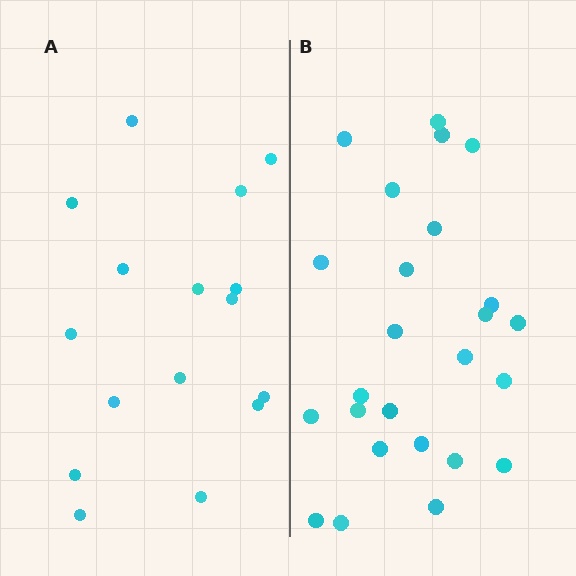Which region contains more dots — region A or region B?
Region B (the right region) has more dots.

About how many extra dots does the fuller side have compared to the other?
Region B has roughly 8 or so more dots than region A.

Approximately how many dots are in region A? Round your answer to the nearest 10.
About 20 dots. (The exact count is 16, which rounds to 20.)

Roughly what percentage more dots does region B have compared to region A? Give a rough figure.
About 55% more.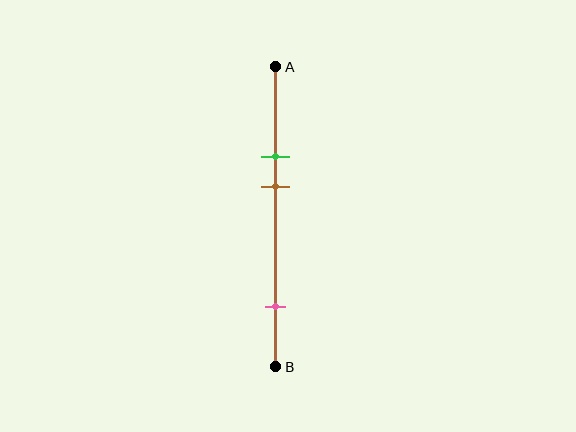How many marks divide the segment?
There are 3 marks dividing the segment.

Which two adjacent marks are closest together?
The green and brown marks are the closest adjacent pair.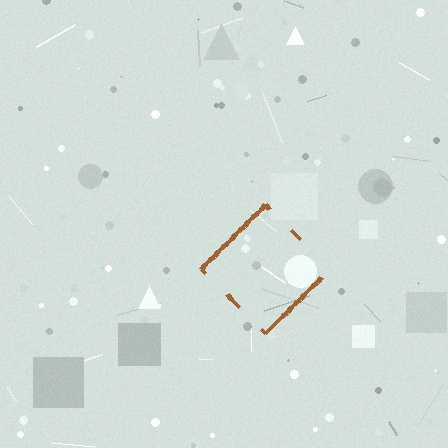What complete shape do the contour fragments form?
The contour fragments form a diamond.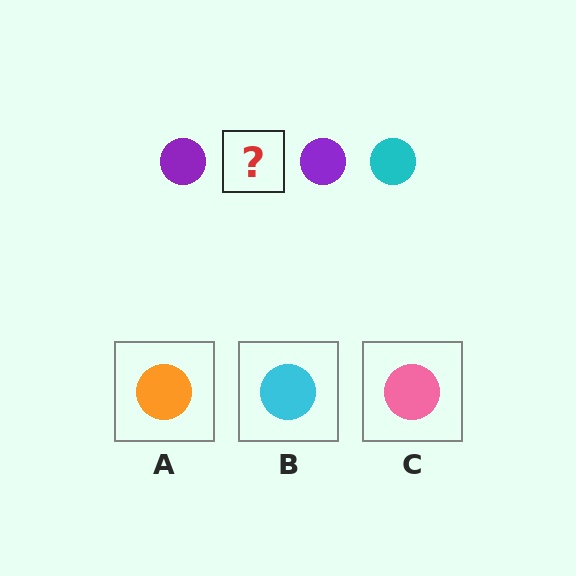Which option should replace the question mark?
Option B.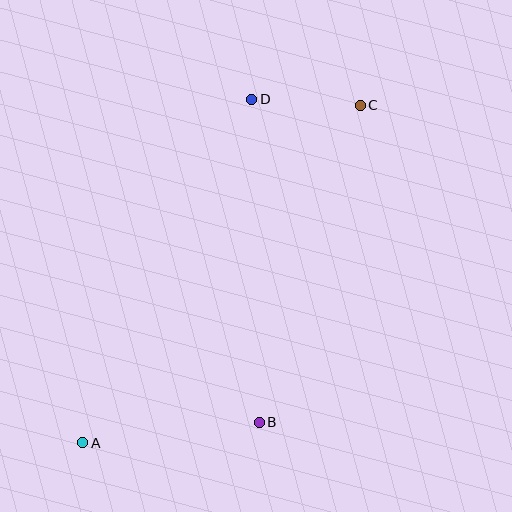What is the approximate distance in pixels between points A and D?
The distance between A and D is approximately 383 pixels.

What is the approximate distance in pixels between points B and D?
The distance between B and D is approximately 323 pixels.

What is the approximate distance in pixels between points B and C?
The distance between B and C is approximately 333 pixels.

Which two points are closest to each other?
Points C and D are closest to each other.